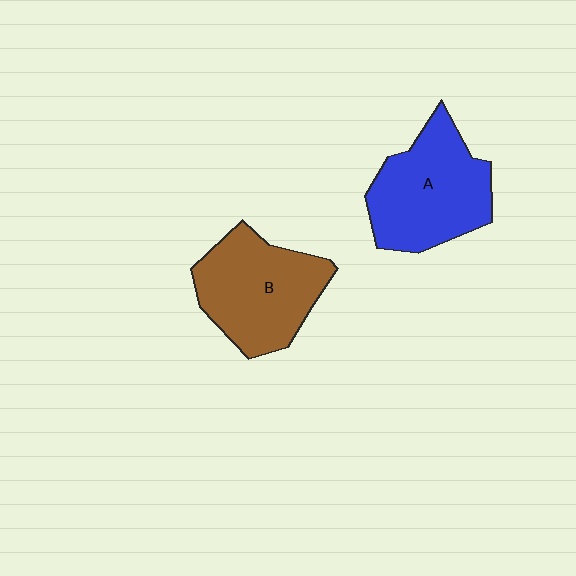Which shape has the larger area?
Shape A (blue).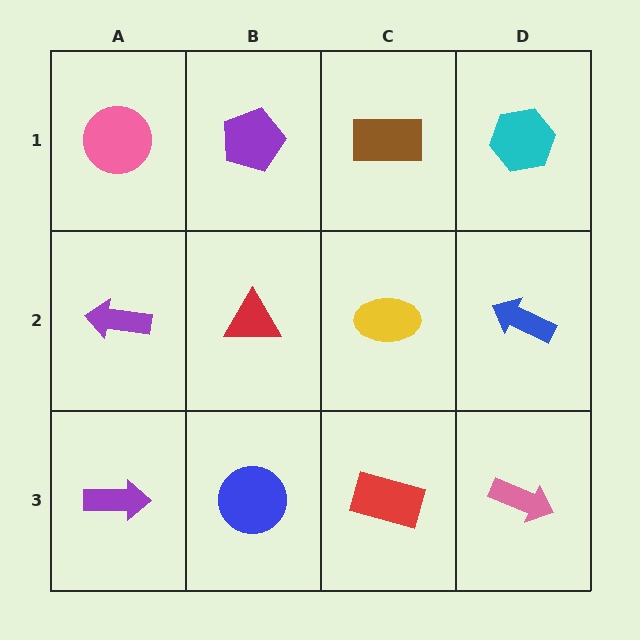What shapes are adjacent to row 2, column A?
A pink circle (row 1, column A), a purple arrow (row 3, column A), a red triangle (row 2, column B).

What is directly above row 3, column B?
A red triangle.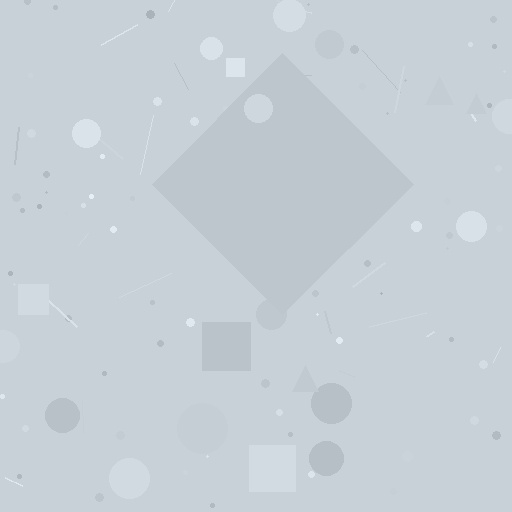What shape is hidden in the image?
A diamond is hidden in the image.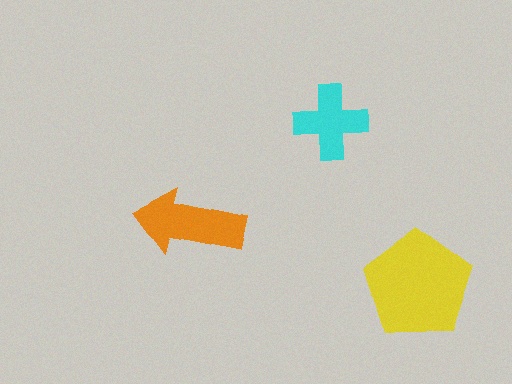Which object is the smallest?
The cyan cross.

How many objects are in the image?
There are 3 objects in the image.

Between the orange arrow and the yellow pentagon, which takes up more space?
The yellow pentagon.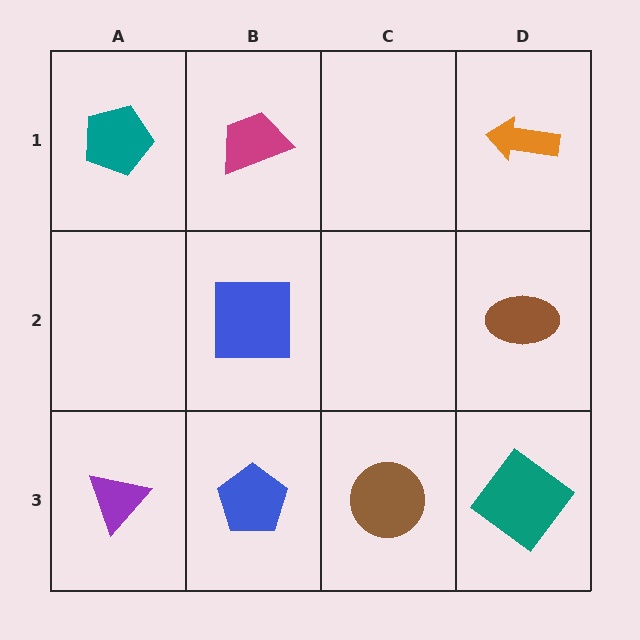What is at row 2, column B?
A blue square.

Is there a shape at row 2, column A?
No, that cell is empty.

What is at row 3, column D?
A teal diamond.